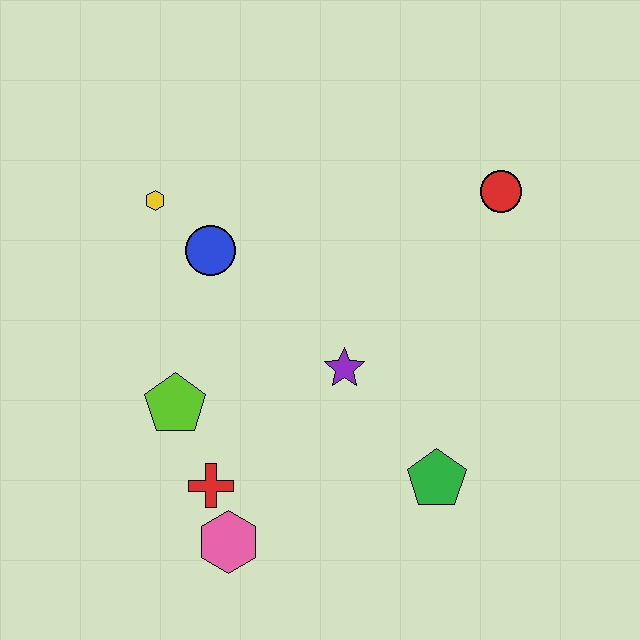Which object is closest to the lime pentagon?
The red cross is closest to the lime pentagon.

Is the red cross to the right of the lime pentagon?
Yes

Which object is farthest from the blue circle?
The green pentagon is farthest from the blue circle.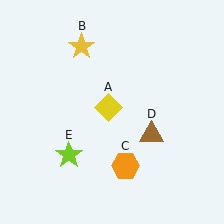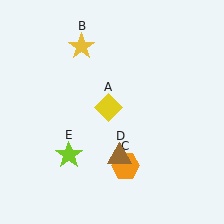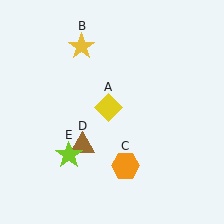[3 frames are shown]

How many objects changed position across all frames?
1 object changed position: brown triangle (object D).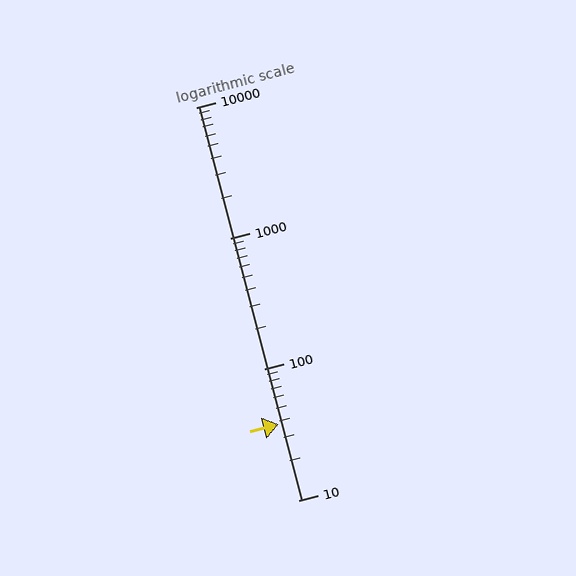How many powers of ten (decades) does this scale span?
The scale spans 3 decades, from 10 to 10000.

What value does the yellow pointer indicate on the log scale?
The pointer indicates approximately 38.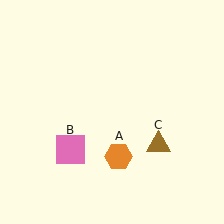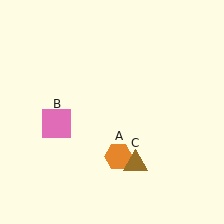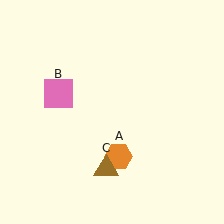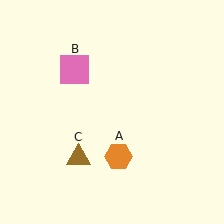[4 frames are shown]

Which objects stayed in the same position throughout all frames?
Orange hexagon (object A) remained stationary.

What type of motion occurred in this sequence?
The pink square (object B), brown triangle (object C) rotated clockwise around the center of the scene.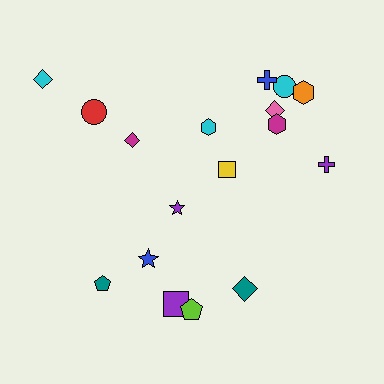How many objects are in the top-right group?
There are 8 objects.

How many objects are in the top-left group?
There are 3 objects.